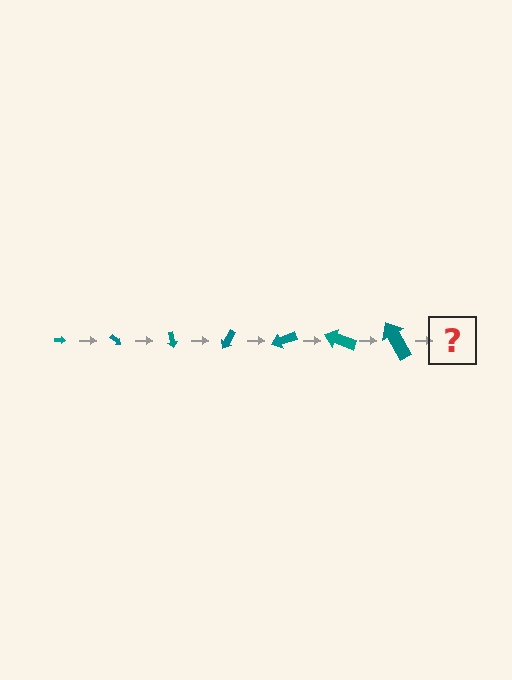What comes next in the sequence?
The next element should be an arrow, larger than the previous one and rotated 280 degrees from the start.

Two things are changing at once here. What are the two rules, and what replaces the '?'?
The two rules are that the arrow grows larger each step and it rotates 40 degrees each step. The '?' should be an arrow, larger than the previous one and rotated 280 degrees from the start.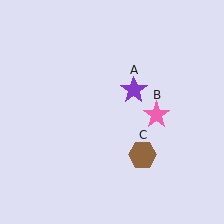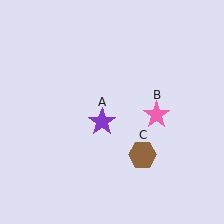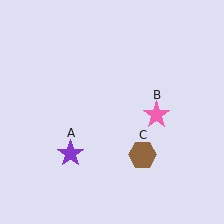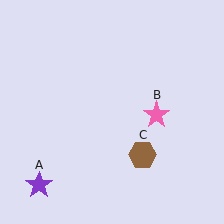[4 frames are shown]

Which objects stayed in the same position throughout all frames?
Pink star (object B) and brown hexagon (object C) remained stationary.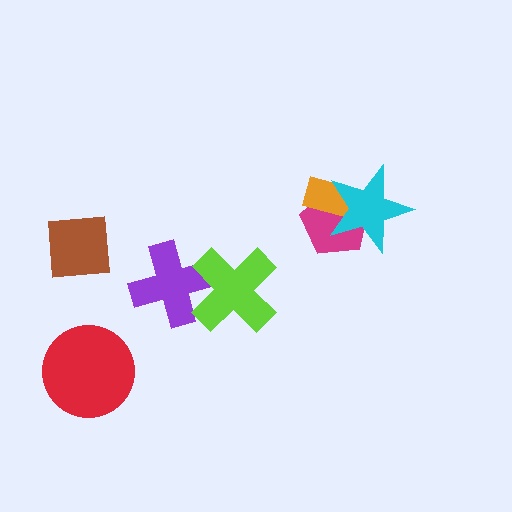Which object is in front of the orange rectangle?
The cyan star is in front of the orange rectangle.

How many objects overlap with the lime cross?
1 object overlaps with the lime cross.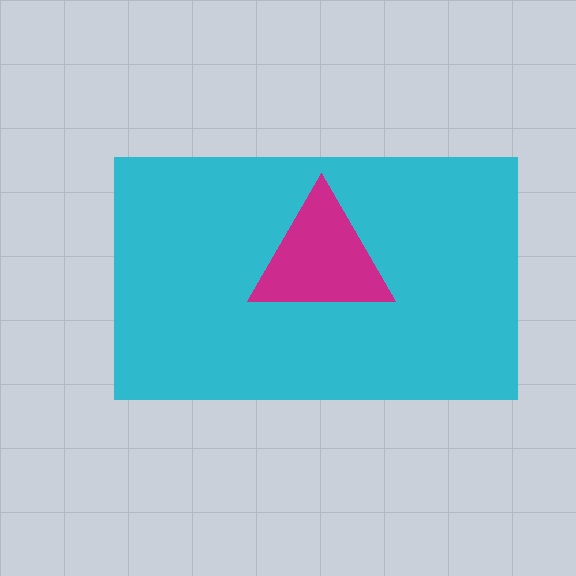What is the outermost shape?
The cyan rectangle.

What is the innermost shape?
The magenta triangle.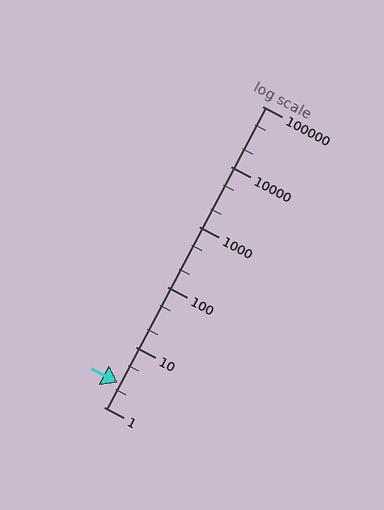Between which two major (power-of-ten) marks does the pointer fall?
The pointer is between 1 and 10.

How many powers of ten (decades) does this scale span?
The scale spans 5 decades, from 1 to 100000.